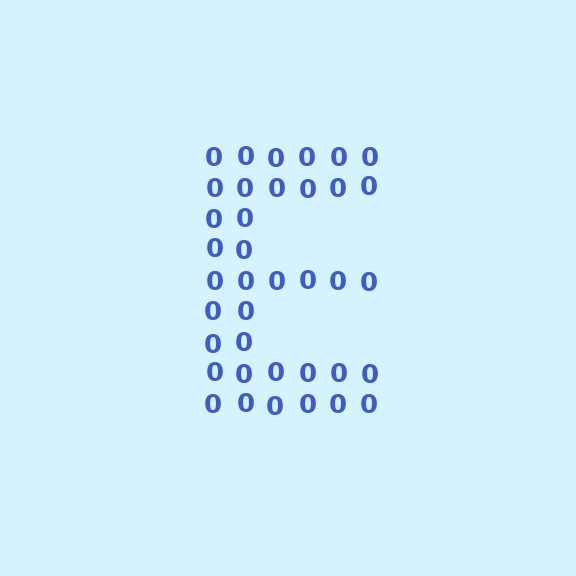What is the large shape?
The large shape is the letter E.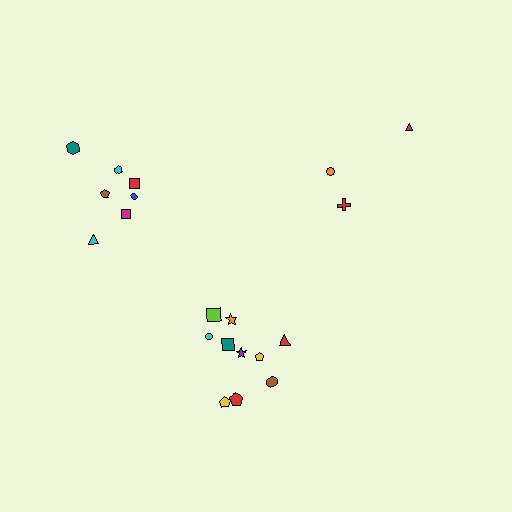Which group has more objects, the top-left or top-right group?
The top-left group.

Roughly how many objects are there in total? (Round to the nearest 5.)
Roughly 20 objects in total.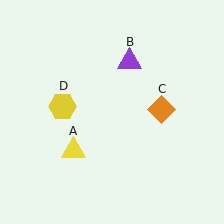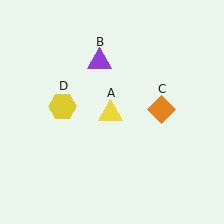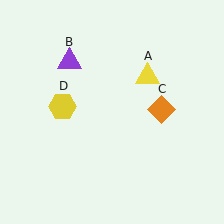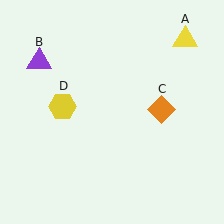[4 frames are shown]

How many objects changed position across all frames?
2 objects changed position: yellow triangle (object A), purple triangle (object B).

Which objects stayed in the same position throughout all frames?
Orange diamond (object C) and yellow hexagon (object D) remained stationary.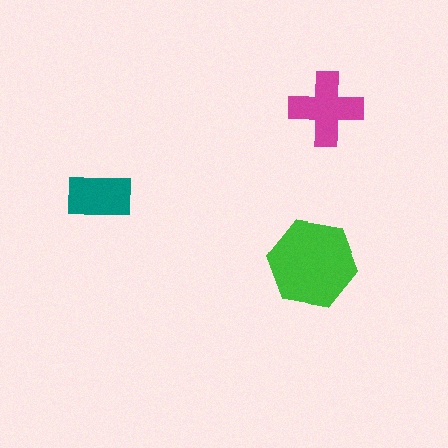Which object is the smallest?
The teal rectangle.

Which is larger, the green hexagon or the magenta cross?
The green hexagon.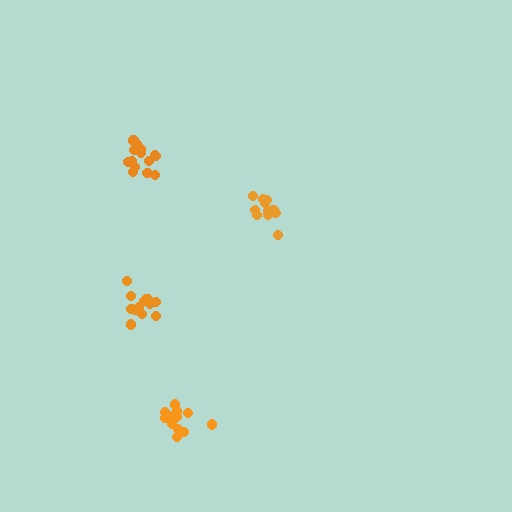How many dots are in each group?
Group 1: 15 dots, Group 2: 14 dots, Group 3: 16 dots, Group 4: 13 dots (58 total).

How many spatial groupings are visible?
There are 4 spatial groupings.